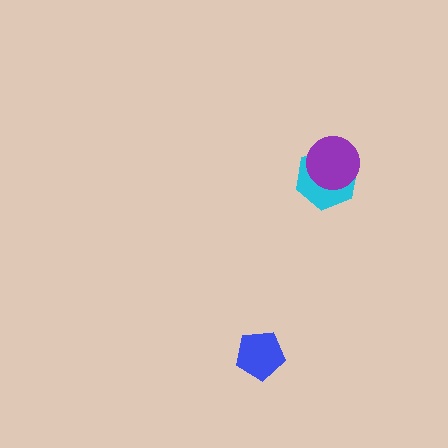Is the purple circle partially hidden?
No, no other shape covers it.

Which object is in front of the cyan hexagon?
The purple circle is in front of the cyan hexagon.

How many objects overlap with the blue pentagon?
0 objects overlap with the blue pentagon.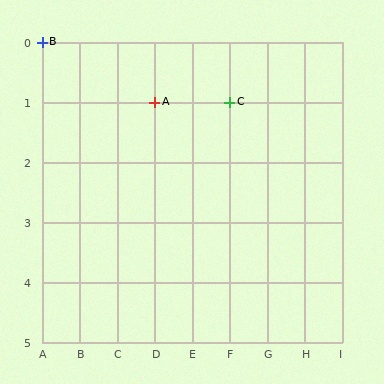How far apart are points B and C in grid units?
Points B and C are 5 columns and 1 row apart (about 5.1 grid units diagonally).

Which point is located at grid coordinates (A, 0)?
Point B is at (A, 0).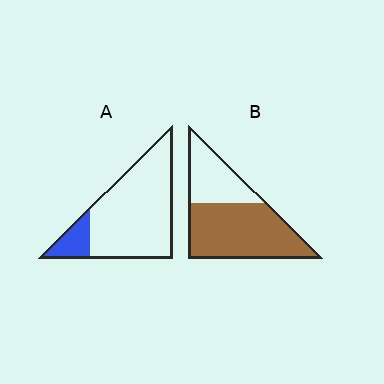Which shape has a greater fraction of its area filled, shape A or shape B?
Shape B.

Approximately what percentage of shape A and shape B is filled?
A is approximately 15% and B is approximately 65%.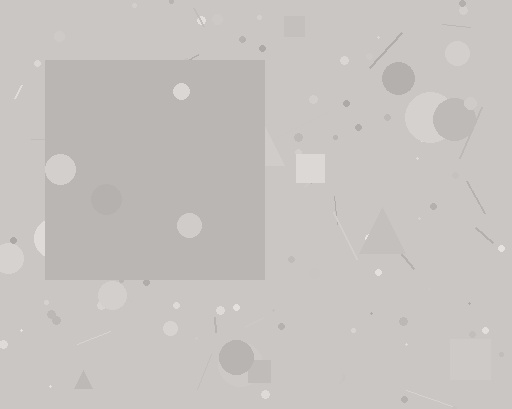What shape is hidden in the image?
A square is hidden in the image.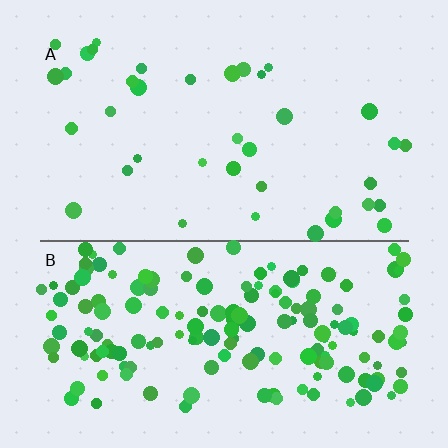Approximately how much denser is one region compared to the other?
Approximately 4.2× — region B over region A.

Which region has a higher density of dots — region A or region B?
B (the bottom).